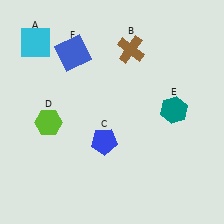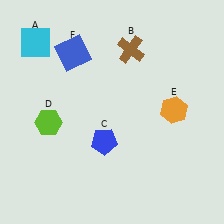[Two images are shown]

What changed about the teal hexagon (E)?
In Image 1, E is teal. In Image 2, it changed to orange.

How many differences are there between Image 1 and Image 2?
There is 1 difference between the two images.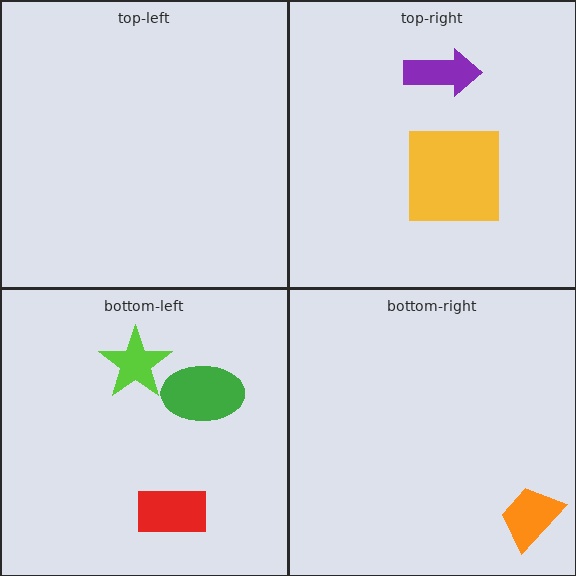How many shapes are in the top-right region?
2.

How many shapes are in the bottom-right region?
1.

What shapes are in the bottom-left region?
The red rectangle, the green ellipse, the lime star.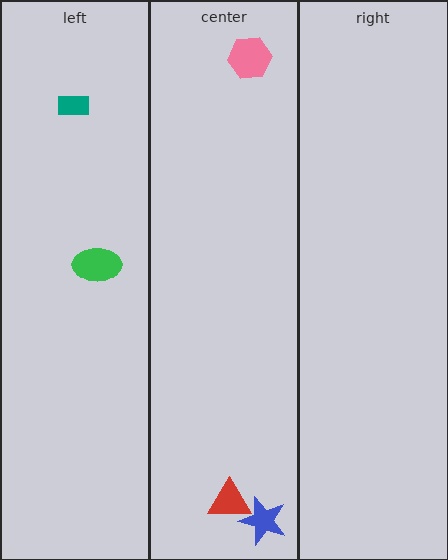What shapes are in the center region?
The red triangle, the blue star, the pink hexagon.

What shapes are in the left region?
The teal rectangle, the green ellipse.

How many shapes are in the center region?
3.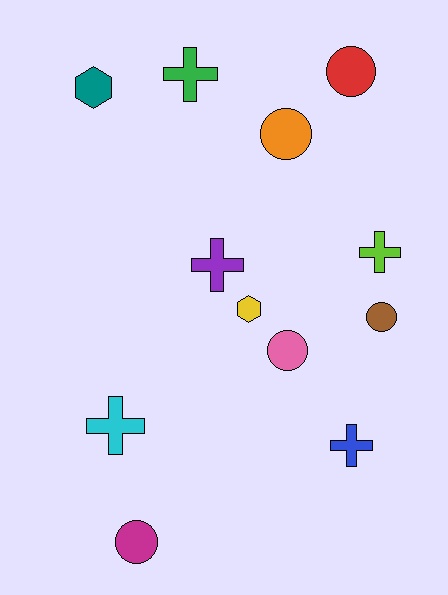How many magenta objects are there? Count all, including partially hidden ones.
There is 1 magenta object.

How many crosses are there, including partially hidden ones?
There are 5 crosses.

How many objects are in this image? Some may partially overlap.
There are 12 objects.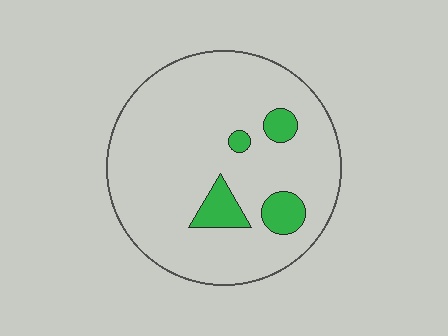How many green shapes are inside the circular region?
4.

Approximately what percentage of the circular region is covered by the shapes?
Approximately 10%.